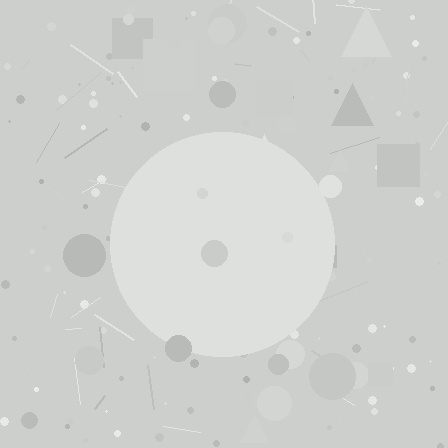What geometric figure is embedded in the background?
A circle is embedded in the background.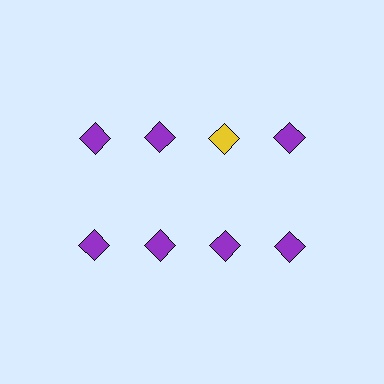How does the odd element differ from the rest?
It has a different color: yellow instead of purple.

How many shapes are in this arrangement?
There are 8 shapes arranged in a grid pattern.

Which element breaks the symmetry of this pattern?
The yellow diamond in the top row, center column breaks the symmetry. All other shapes are purple diamonds.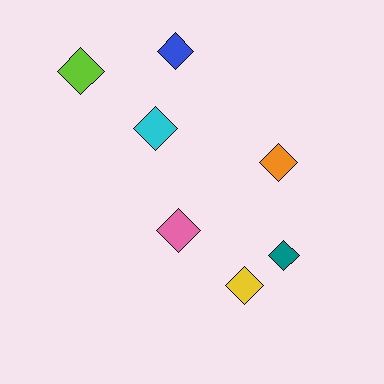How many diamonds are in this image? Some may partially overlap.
There are 7 diamonds.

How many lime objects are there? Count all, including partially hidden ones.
There is 1 lime object.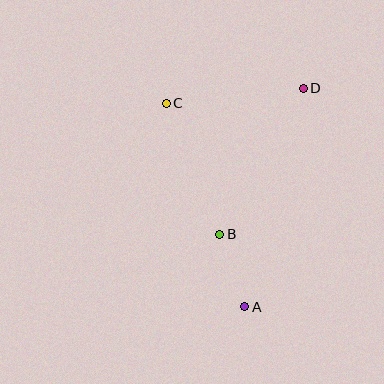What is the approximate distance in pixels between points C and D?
The distance between C and D is approximately 138 pixels.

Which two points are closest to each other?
Points A and B are closest to each other.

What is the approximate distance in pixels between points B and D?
The distance between B and D is approximately 168 pixels.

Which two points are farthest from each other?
Points A and D are farthest from each other.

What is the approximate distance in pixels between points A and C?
The distance between A and C is approximately 218 pixels.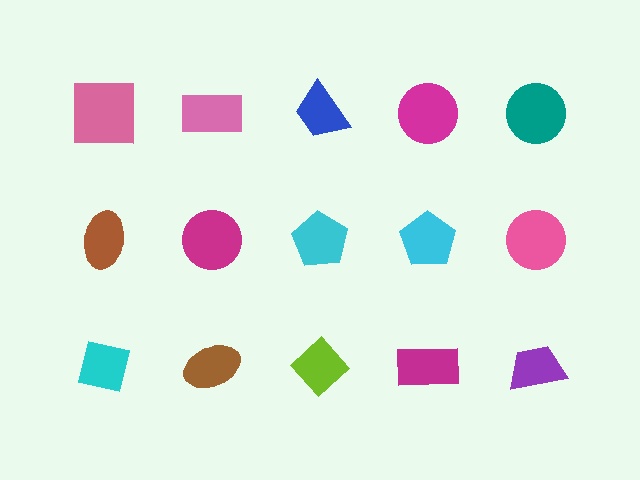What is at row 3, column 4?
A magenta rectangle.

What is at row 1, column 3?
A blue trapezoid.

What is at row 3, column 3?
A lime diamond.